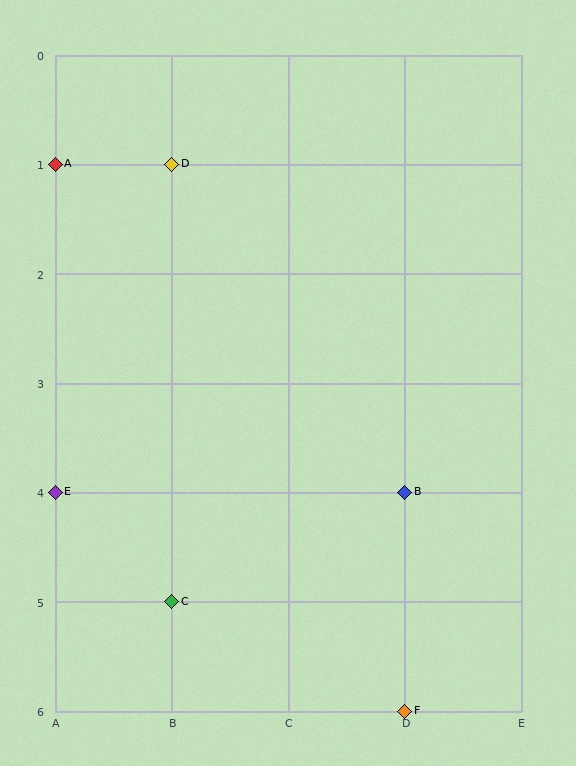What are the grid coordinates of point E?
Point E is at grid coordinates (A, 4).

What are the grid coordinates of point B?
Point B is at grid coordinates (D, 4).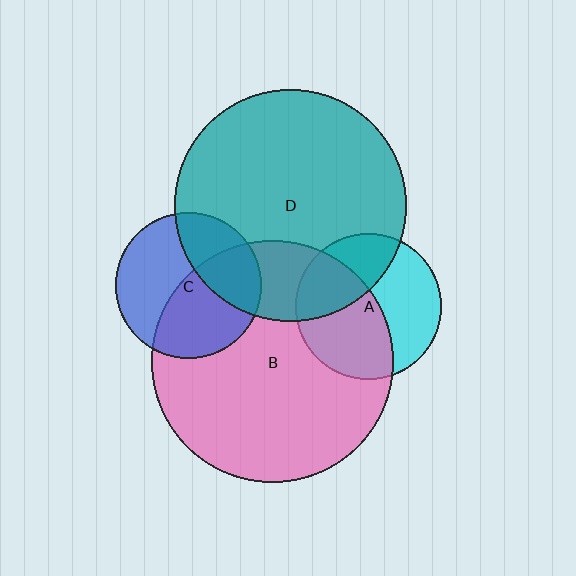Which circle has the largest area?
Circle B (pink).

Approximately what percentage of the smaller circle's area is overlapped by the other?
Approximately 30%.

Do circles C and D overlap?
Yes.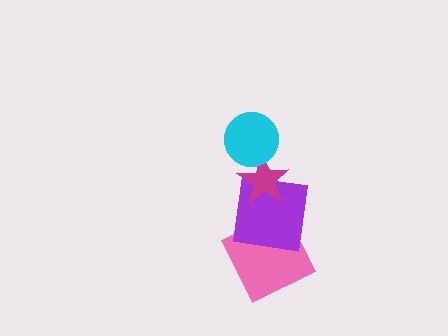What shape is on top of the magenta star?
The cyan circle is on top of the magenta star.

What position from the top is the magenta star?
The magenta star is 2nd from the top.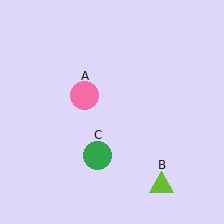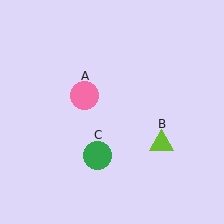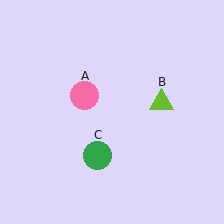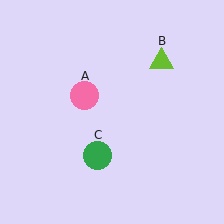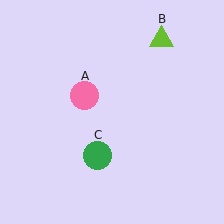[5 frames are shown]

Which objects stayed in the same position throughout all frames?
Pink circle (object A) and green circle (object C) remained stationary.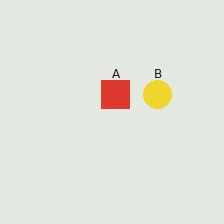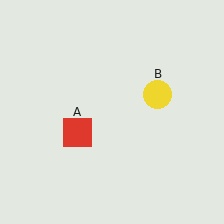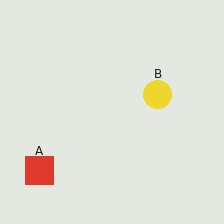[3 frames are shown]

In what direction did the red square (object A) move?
The red square (object A) moved down and to the left.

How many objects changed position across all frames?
1 object changed position: red square (object A).